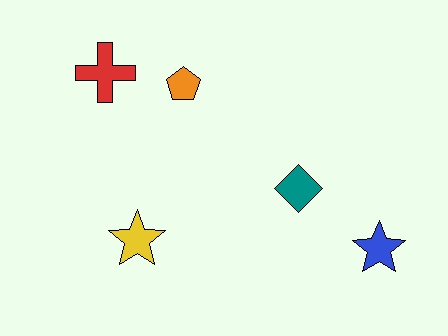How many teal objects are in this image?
There is 1 teal object.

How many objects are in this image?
There are 5 objects.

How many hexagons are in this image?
There are no hexagons.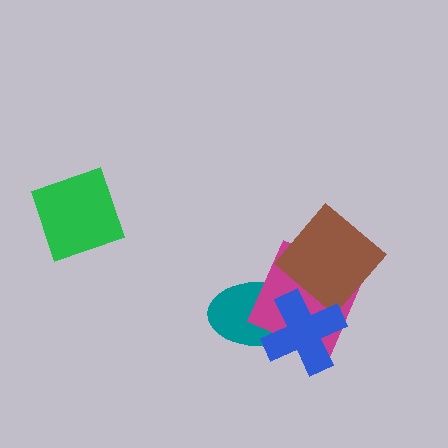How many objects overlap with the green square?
0 objects overlap with the green square.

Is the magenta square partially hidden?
Yes, it is partially covered by another shape.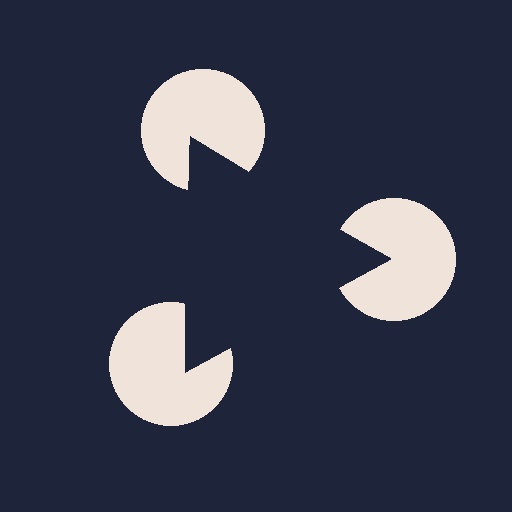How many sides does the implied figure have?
3 sides.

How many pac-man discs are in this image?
There are 3 — one at each vertex of the illusory triangle.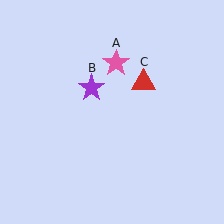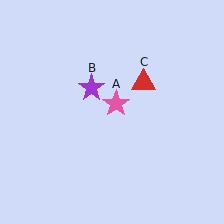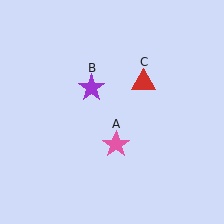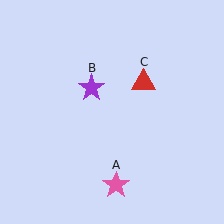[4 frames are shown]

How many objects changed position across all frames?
1 object changed position: pink star (object A).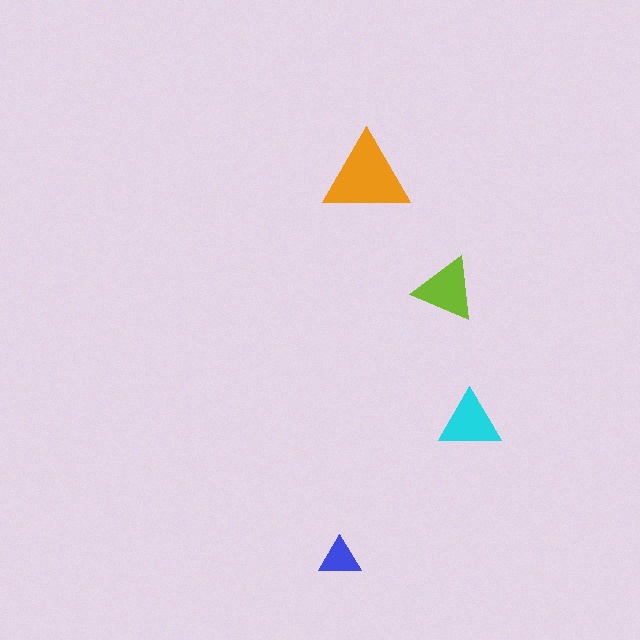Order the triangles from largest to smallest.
the orange one, the lime one, the cyan one, the blue one.